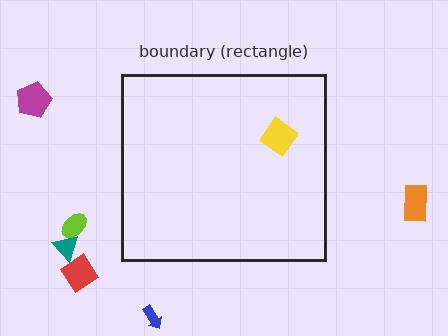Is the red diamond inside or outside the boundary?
Outside.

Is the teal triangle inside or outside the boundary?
Outside.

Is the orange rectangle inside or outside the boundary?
Outside.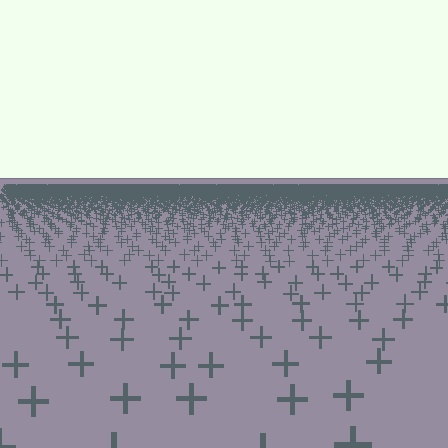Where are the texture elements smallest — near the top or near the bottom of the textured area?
Near the top.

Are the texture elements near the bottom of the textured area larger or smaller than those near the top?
Larger. Near the bottom, elements are closer to the viewer and appear at a bigger on-screen size.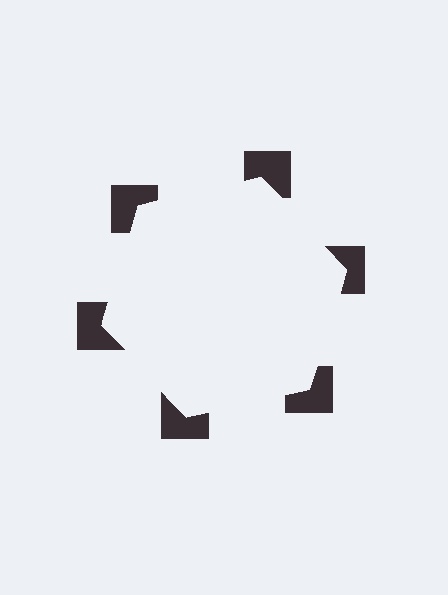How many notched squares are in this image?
There are 6 — one at each vertex of the illusory hexagon.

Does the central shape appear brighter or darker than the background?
It typically appears slightly brighter than the background, even though no actual brightness change is drawn.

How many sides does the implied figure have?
6 sides.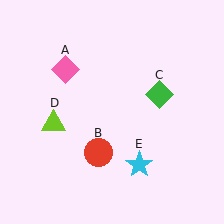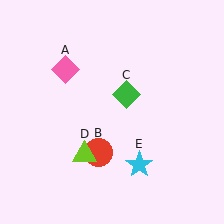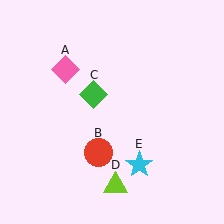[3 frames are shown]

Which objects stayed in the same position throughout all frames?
Pink diamond (object A) and red circle (object B) and cyan star (object E) remained stationary.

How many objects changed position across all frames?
2 objects changed position: green diamond (object C), lime triangle (object D).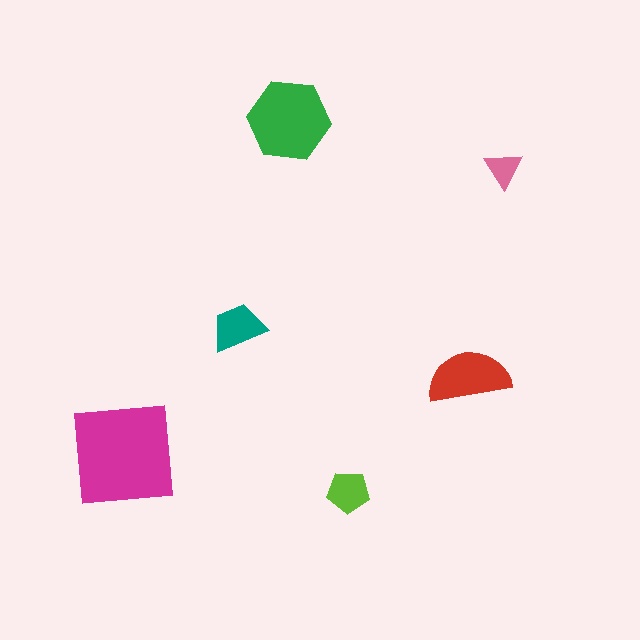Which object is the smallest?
The pink triangle.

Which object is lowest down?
The lime pentagon is bottommost.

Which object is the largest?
The magenta square.